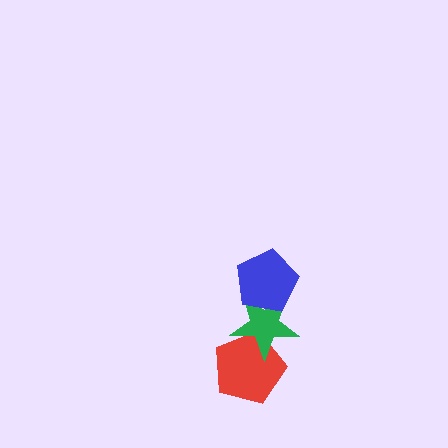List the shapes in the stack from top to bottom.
From top to bottom: the blue pentagon, the green star, the red pentagon.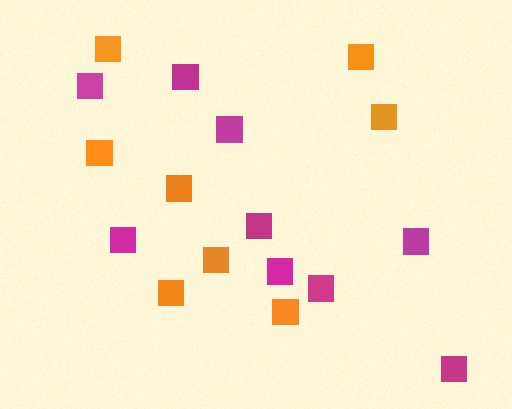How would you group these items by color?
There are 2 groups: one group of magenta squares (9) and one group of orange squares (8).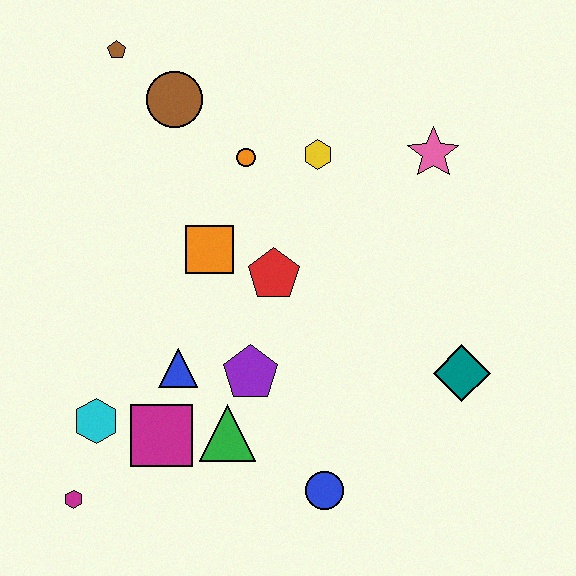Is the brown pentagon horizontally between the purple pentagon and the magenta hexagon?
Yes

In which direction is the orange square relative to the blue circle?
The orange square is above the blue circle.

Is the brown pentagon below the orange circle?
No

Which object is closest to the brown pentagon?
The brown circle is closest to the brown pentagon.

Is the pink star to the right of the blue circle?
Yes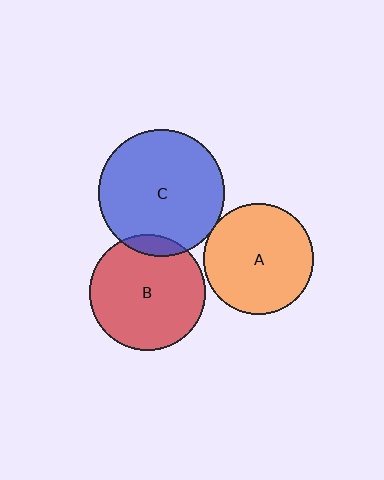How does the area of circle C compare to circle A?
Approximately 1.3 times.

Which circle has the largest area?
Circle C (blue).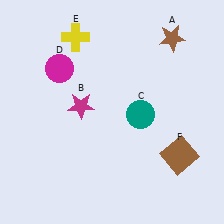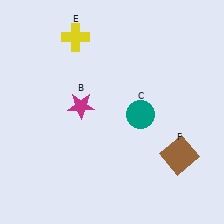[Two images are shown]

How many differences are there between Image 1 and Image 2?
There are 2 differences between the two images.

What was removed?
The magenta circle (D), the brown star (A) were removed in Image 2.